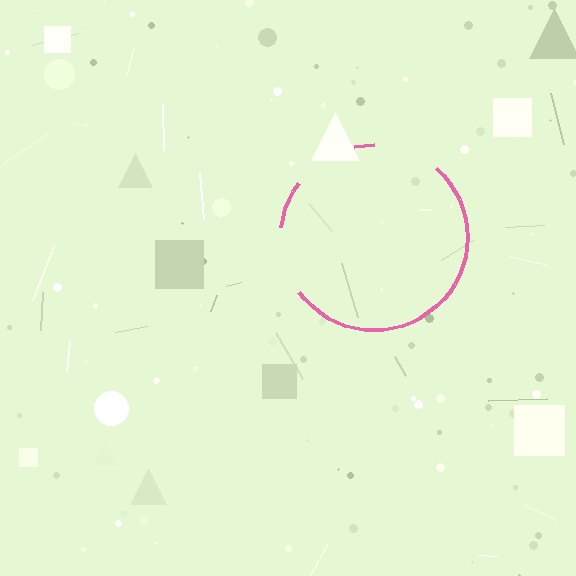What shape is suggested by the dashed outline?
The dashed outline suggests a circle.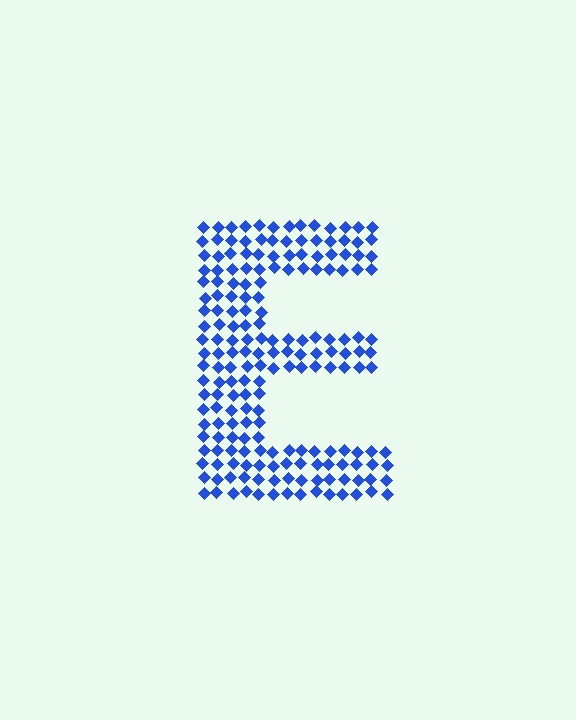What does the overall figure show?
The overall figure shows the letter E.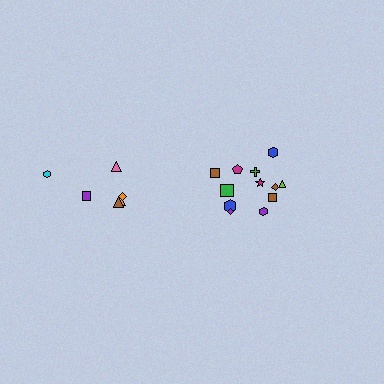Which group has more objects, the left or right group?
The right group.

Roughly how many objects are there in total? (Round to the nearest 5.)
Roughly 20 objects in total.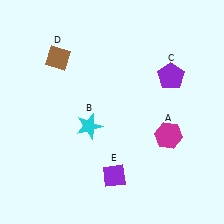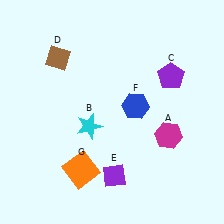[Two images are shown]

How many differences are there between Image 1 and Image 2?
There are 2 differences between the two images.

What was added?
A blue hexagon (F), an orange square (G) were added in Image 2.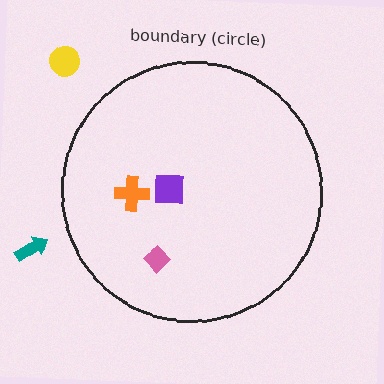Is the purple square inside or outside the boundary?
Inside.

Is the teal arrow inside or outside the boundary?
Outside.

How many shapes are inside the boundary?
3 inside, 2 outside.